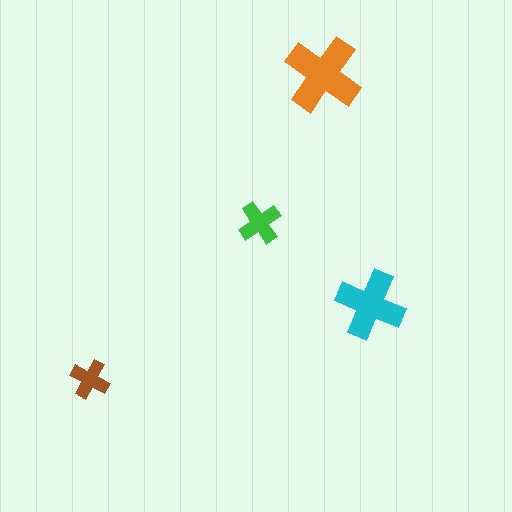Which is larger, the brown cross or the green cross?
The green one.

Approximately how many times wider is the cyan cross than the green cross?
About 1.5 times wider.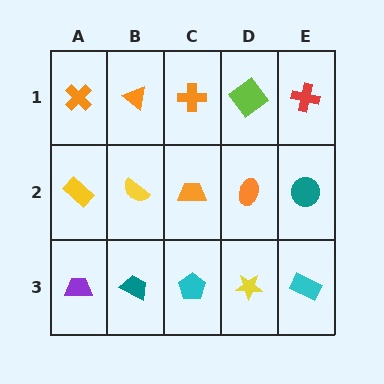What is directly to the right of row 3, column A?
A teal trapezoid.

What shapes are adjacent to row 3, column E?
A teal circle (row 2, column E), a yellow star (row 3, column D).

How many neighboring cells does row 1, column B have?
3.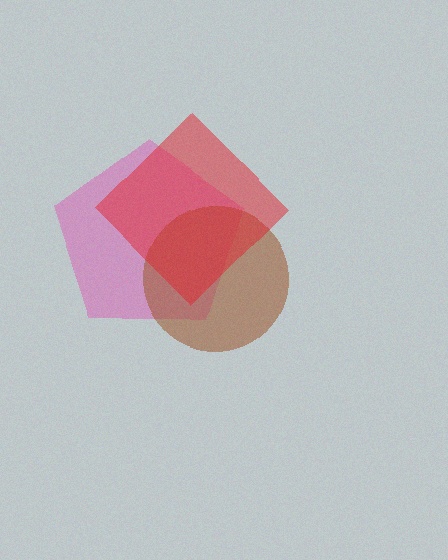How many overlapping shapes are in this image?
There are 3 overlapping shapes in the image.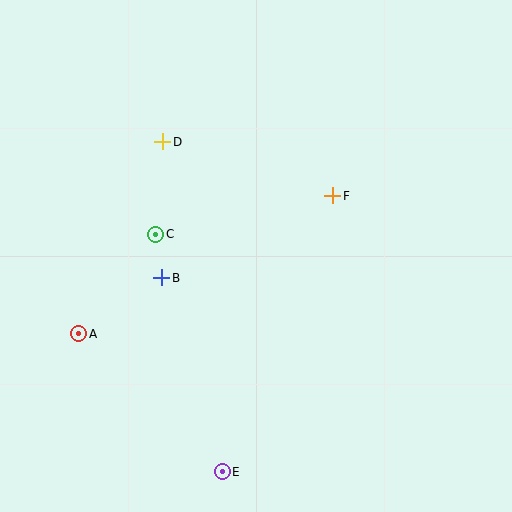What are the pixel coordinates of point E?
Point E is at (222, 472).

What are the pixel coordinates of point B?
Point B is at (162, 278).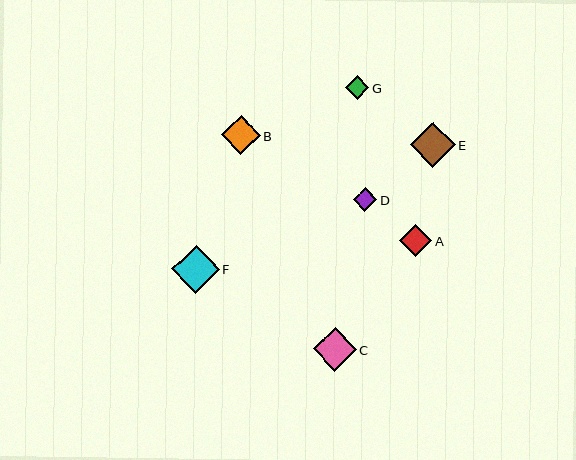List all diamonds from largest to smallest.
From largest to smallest: F, E, C, B, A, D, G.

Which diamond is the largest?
Diamond F is the largest with a size of approximately 48 pixels.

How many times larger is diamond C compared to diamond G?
Diamond C is approximately 1.9 times the size of diamond G.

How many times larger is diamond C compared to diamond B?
Diamond C is approximately 1.1 times the size of diamond B.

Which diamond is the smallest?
Diamond G is the smallest with a size of approximately 23 pixels.